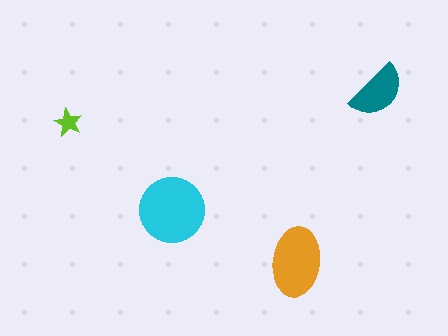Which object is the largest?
The cyan circle.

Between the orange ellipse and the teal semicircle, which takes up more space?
The orange ellipse.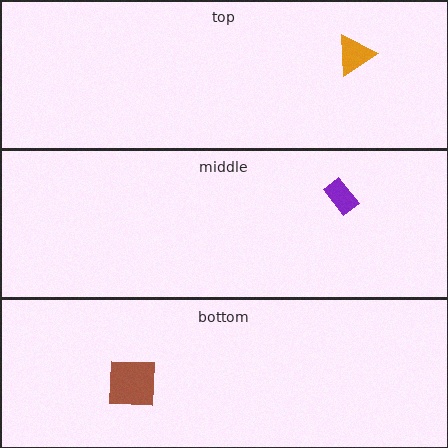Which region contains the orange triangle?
The top region.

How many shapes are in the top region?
1.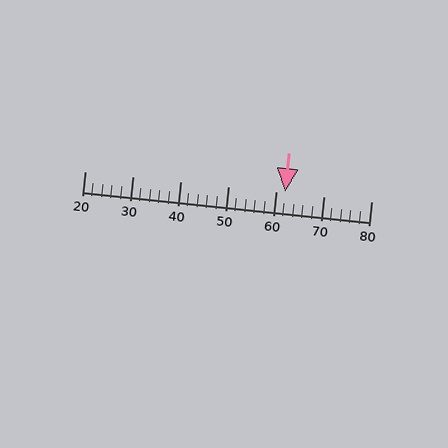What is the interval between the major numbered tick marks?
The major tick marks are spaced 10 units apart.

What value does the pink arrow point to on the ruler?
The pink arrow points to approximately 62.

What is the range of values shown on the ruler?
The ruler shows values from 20 to 80.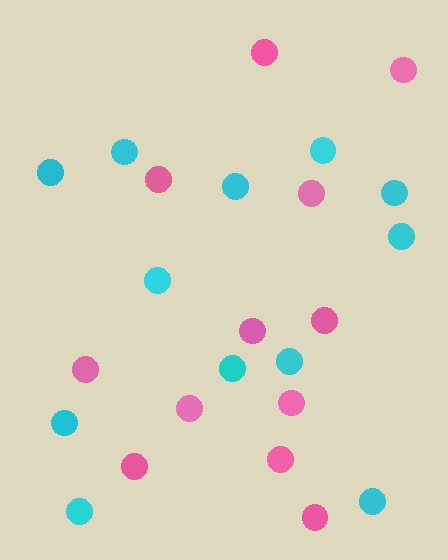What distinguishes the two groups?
There are 2 groups: one group of pink circles (12) and one group of cyan circles (12).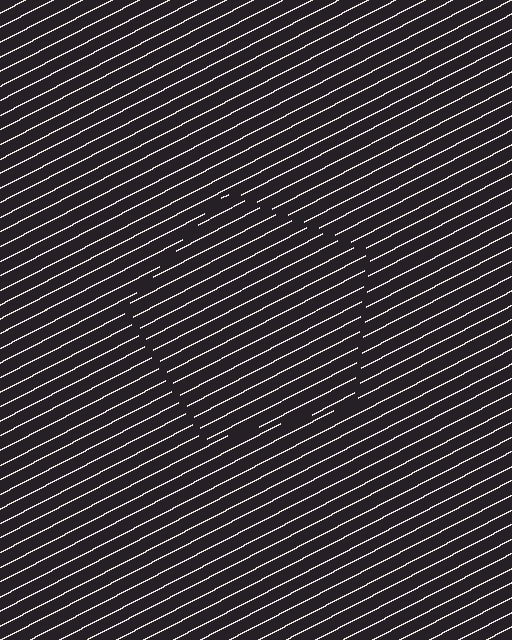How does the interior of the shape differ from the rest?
The interior of the shape contains the same grating, shifted by half a period — the contour is defined by the phase discontinuity where line-ends from the inner and outer gratings abut.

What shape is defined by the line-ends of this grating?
An illusory pentagon. The interior of the shape contains the same grating, shifted by half a period — the contour is defined by the phase discontinuity where line-ends from the inner and outer gratings abut.